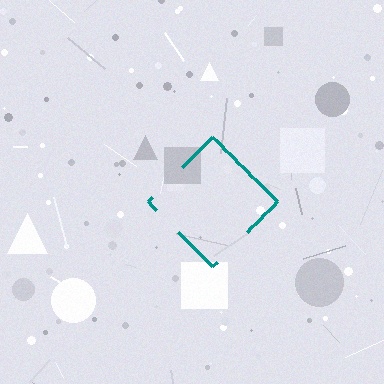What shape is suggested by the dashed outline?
The dashed outline suggests a diamond.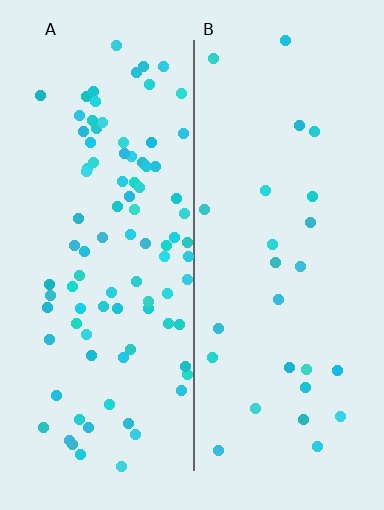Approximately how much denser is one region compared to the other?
Approximately 3.5× — region A over region B.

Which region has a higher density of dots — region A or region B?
A (the left).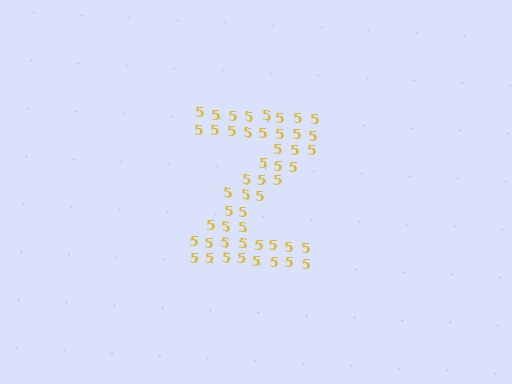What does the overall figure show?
The overall figure shows the letter Z.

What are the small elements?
The small elements are digit 5's.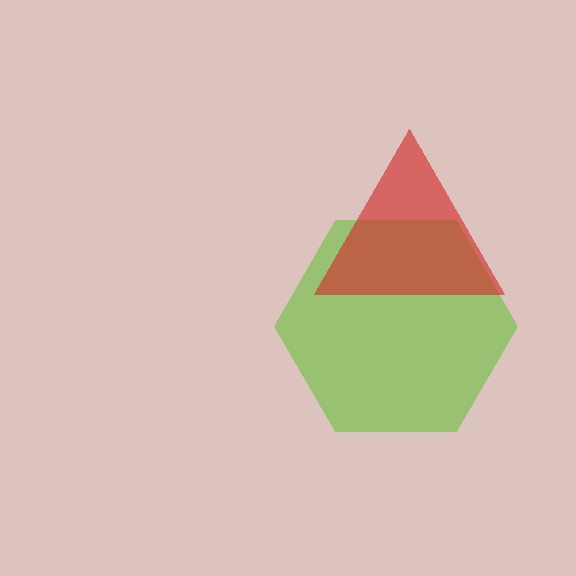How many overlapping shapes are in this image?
There are 2 overlapping shapes in the image.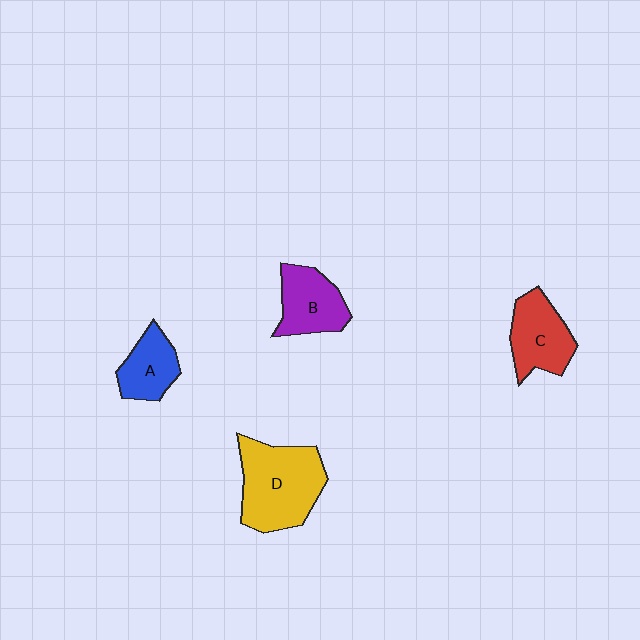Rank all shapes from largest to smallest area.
From largest to smallest: D (yellow), C (red), B (purple), A (blue).